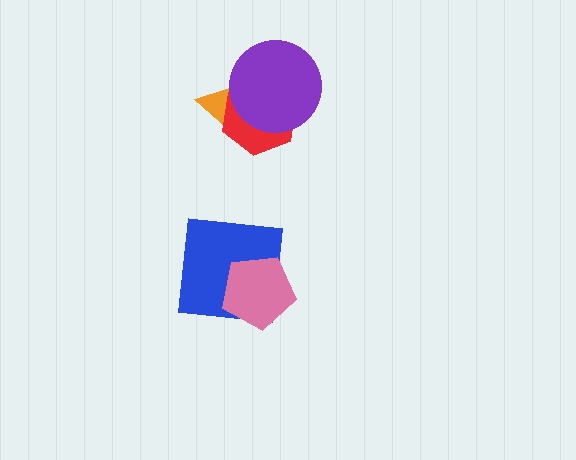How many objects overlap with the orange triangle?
2 objects overlap with the orange triangle.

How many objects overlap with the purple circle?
2 objects overlap with the purple circle.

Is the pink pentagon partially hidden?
No, no other shape covers it.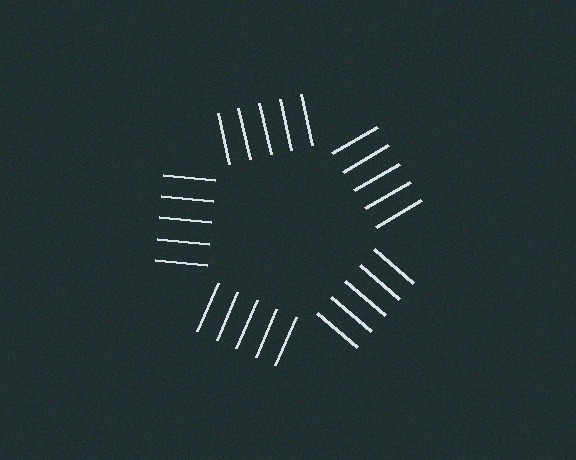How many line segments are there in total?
25 — 5 along each of the 5 edges.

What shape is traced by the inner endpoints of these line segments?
An illusory pentagon — the line segments terminate on its edges but no continuous stroke is drawn.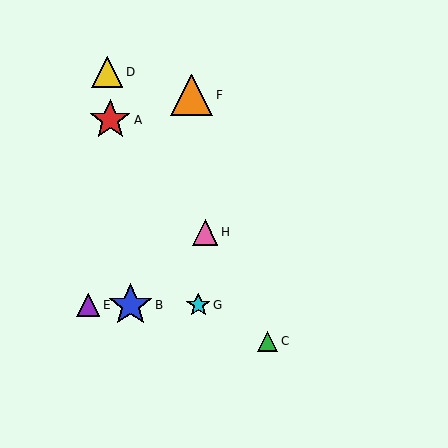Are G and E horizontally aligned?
Yes, both are at y≈305.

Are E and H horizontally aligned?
No, E is at y≈305 and H is at y≈232.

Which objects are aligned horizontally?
Objects B, E, G are aligned horizontally.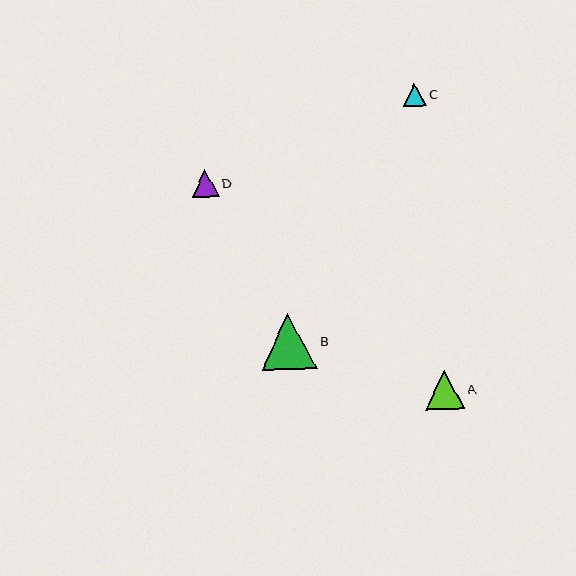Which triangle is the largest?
Triangle B is the largest with a size of approximately 56 pixels.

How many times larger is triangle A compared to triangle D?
Triangle A is approximately 1.4 times the size of triangle D.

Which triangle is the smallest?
Triangle C is the smallest with a size of approximately 23 pixels.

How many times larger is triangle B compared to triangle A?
Triangle B is approximately 1.4 times the size of triangle A.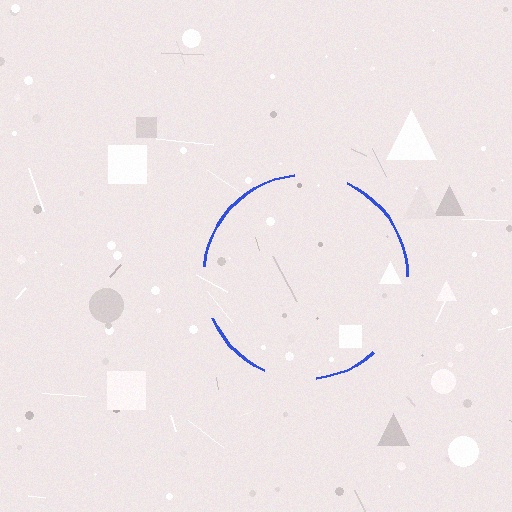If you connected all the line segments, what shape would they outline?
They would outline a circle.